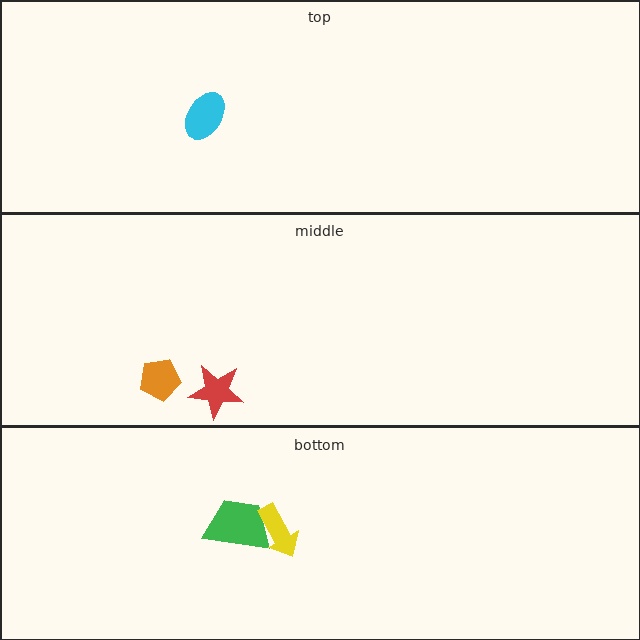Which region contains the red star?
The middle region.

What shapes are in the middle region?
The red star, the orange pentagon.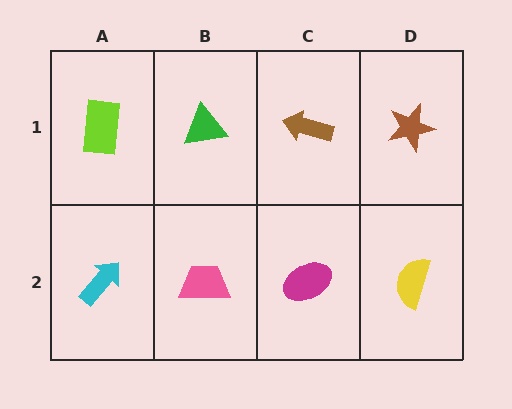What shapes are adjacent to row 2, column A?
A lime rectangle (row 1, column A), a pink trapezoid (row 2, column B).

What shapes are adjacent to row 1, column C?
A magenta ellipse (row 2, column C), a green triangle (row 1, column B), a brown star (row 1, column D).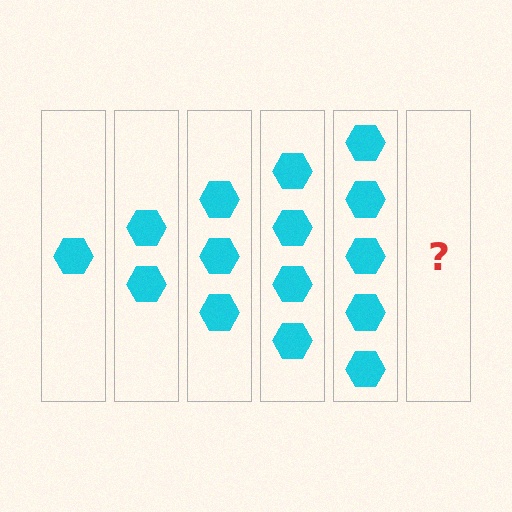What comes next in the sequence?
The next element should be 6 hexagons.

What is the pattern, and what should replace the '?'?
The pattern is that each step adds one more hexagon. The '?' should be 6 hexagons.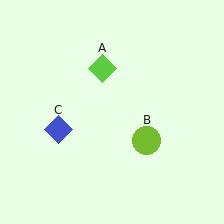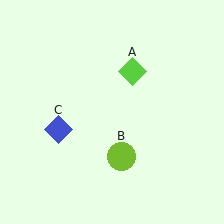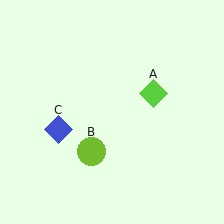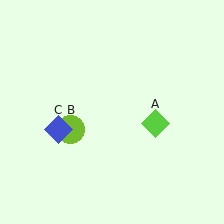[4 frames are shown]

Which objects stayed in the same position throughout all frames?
Blue diamond (object C) remained stationary.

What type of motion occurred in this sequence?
The lime diamond (object A), lime circle (object B) rotated clockwise around the center of the scene.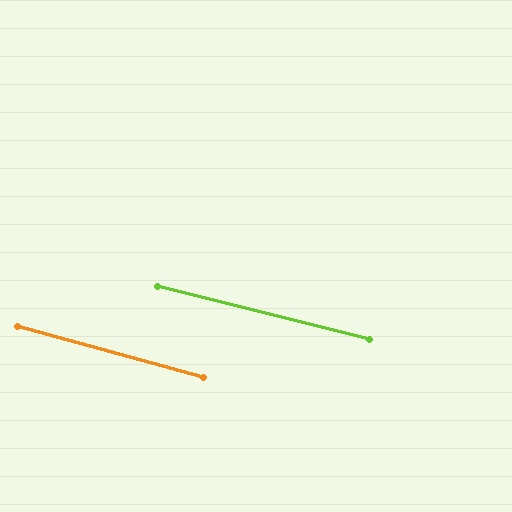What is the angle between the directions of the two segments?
Approximately 1 degree.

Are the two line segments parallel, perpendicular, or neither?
Parallel — their directions differ by only 1.1°.